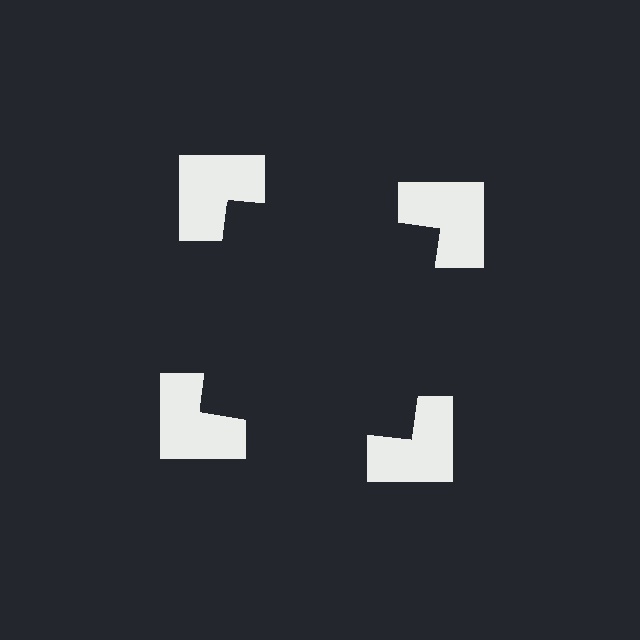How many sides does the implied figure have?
4 sides.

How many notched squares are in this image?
There are 4 — one at each vertex of the illusory square.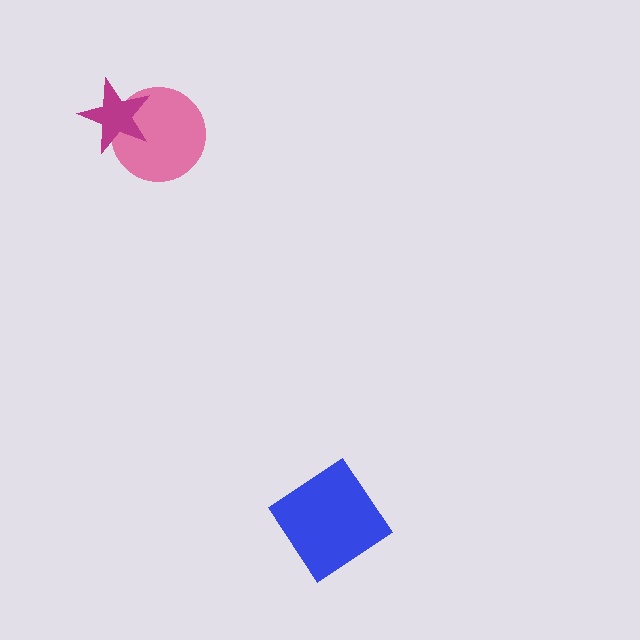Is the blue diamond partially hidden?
No, no other shape covers it.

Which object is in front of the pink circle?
The magenta star is in front of the pink circle.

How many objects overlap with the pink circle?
1 object overlaps with the pink circle.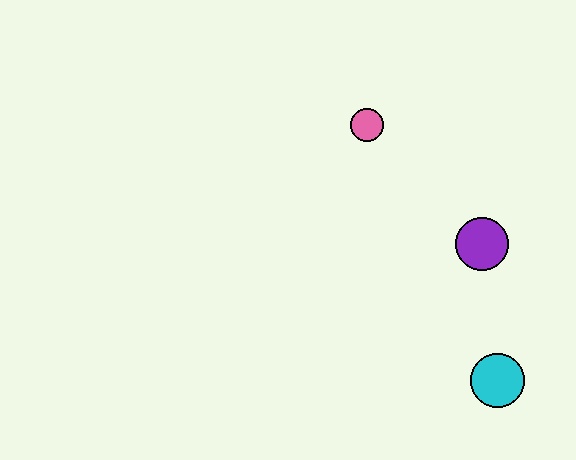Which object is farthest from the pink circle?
The cyan circle is farthest from the pink circle.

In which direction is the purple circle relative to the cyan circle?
The purple circle is above the cyan circle.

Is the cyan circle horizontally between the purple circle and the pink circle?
No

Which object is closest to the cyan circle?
The purple circle is closest to the cyan circle.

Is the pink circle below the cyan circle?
No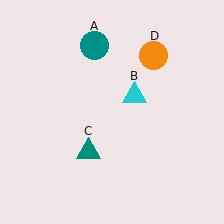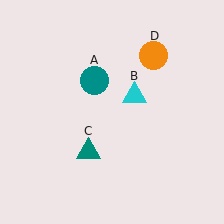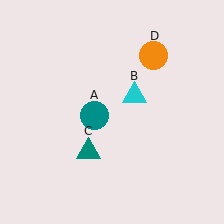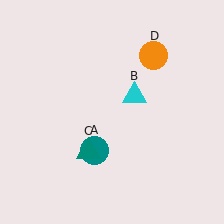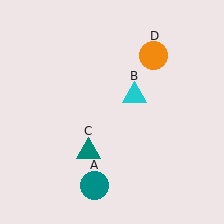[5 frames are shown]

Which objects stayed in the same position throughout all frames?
Cyan triangle (object B) and teal triangle (object C) and orange circle (object D) remained stationary.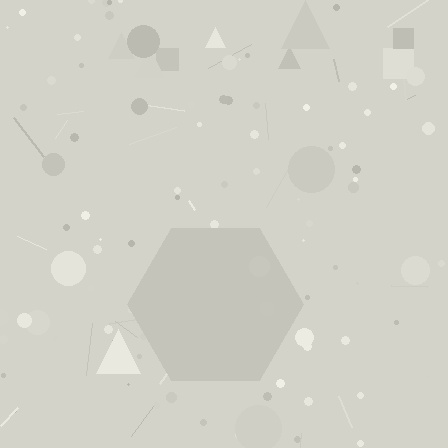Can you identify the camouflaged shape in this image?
The camouflaged shape is a hexagon.